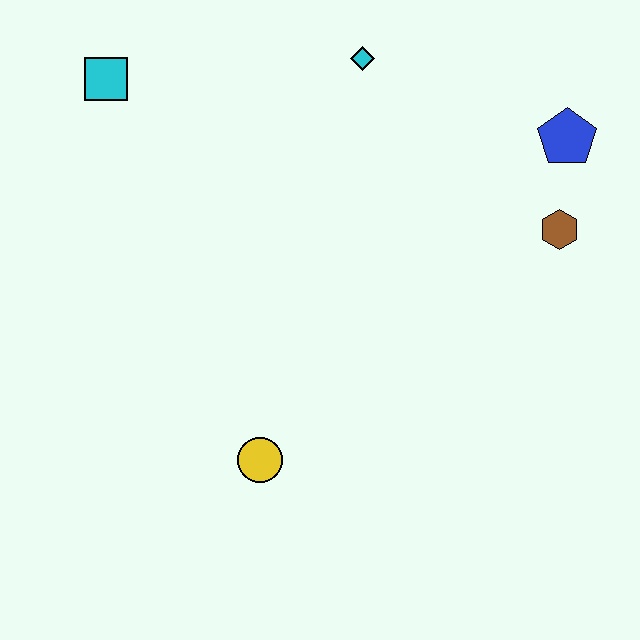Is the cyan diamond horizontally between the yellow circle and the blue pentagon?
Yes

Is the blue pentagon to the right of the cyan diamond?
Yes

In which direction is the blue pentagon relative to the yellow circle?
The blue pentagon is above the yellow circle.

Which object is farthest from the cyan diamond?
The yellow circle is farthest from the cyan diamond.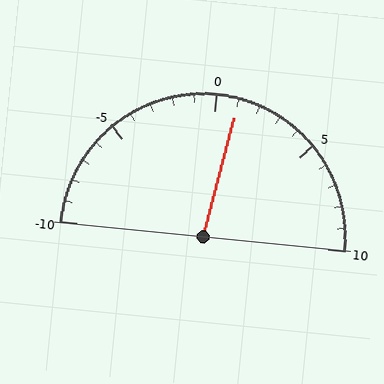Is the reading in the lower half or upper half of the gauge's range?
The reading is in the upper half of the range (-10 to 10).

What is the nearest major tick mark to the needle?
The nearest major tick mark is 0.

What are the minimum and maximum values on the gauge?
The gauge ranges from -10 to 10.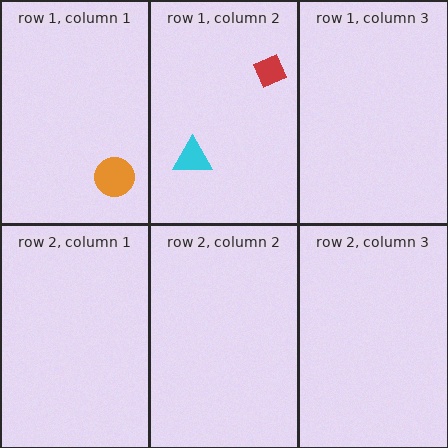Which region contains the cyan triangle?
The row 1, column 2 region.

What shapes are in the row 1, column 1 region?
The orange circle.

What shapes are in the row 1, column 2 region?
The cyan triangle, the red diamond.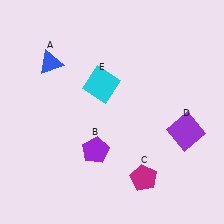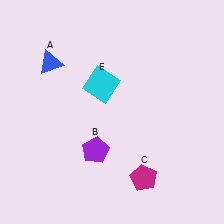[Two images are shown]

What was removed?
The purple square (D) was removed in Image 2.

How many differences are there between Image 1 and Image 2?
There is 1 difference between the two images.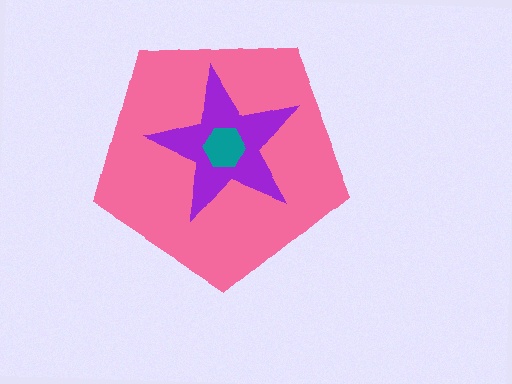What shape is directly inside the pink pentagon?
The purple star.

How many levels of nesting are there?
3.